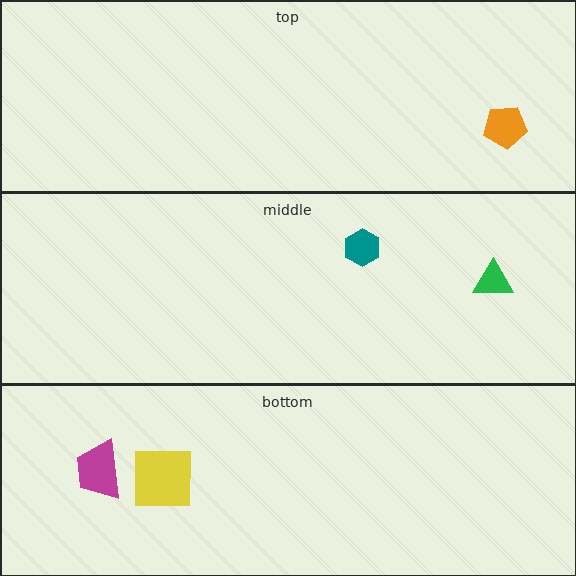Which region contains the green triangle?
The middle region.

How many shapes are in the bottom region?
2.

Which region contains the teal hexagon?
The middle region.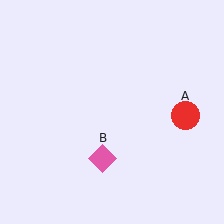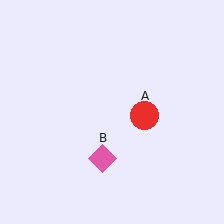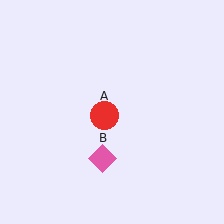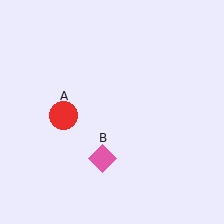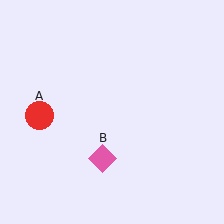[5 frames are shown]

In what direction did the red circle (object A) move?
The red circle (object A) moved left.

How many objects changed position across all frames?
1 object changed position: red circle (object A).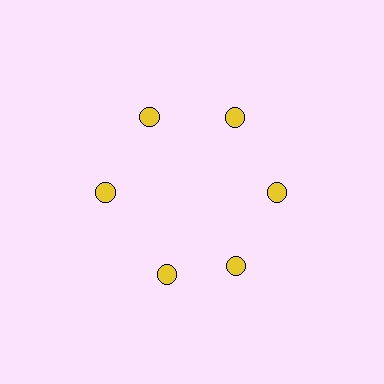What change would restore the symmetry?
The symmetry would be restored by rotating it back into even spacing with its neighbors so that all 6 circles sit at equal angles and equal distance from the center.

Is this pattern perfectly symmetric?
No. The 6 yellow circles are arranged in a ring, but one element near the 7 o'clock position is rotated out of alignment along the ring, breaking the 6-fold rotational symmetry.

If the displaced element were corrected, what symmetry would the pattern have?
It would have 6-fold rotational symmetry — the pattern would map onto itself every 60 degrees.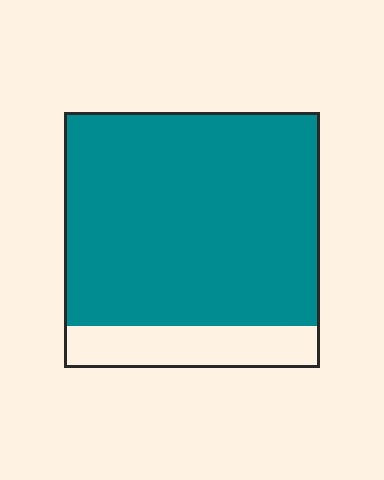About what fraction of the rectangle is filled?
About five sixths (5/6).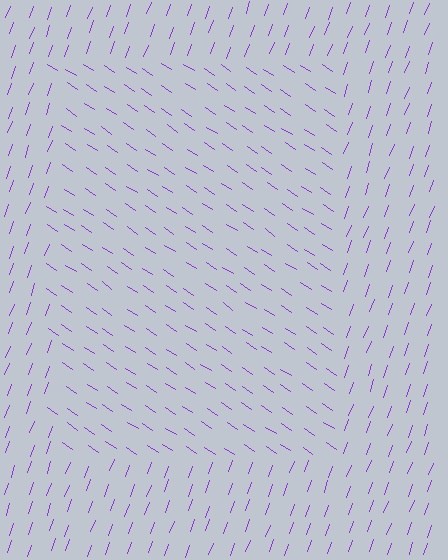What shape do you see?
I see a rectangle.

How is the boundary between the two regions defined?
The boundary is defined purely by a change in line orientation (approximately 76 degrees difference). All lines are the same color and thickness.